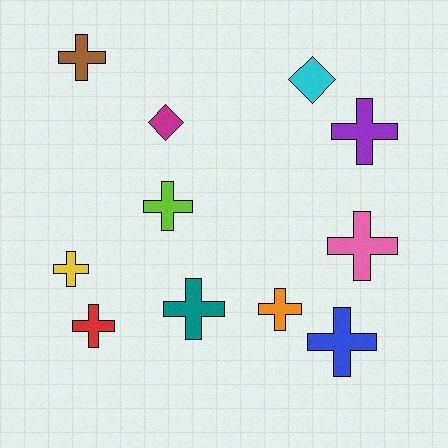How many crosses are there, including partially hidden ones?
There are 9 crosses.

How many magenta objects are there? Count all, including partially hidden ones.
There is 1 magenta object.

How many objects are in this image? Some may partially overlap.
There are 11 objects.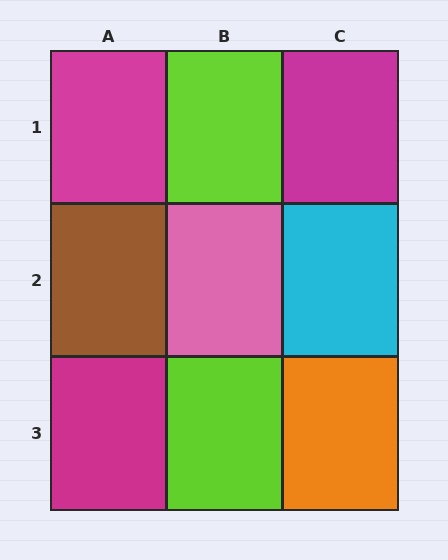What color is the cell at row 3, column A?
Magenta.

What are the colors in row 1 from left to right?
Magenta, lime, magenta.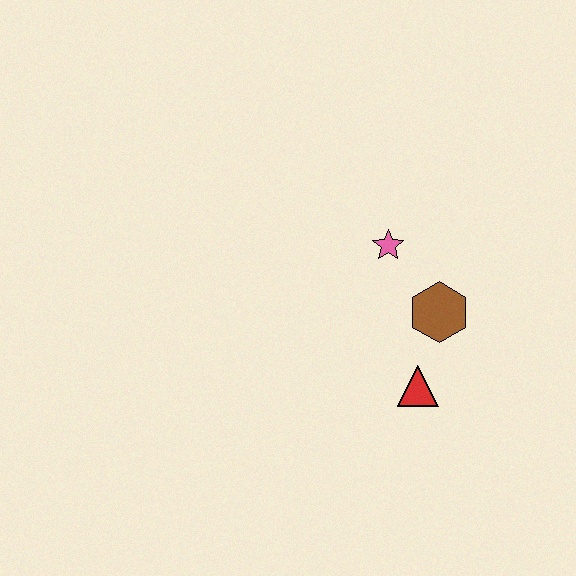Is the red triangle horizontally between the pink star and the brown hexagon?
Yes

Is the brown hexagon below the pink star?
Yes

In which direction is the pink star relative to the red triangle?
The pink star is above the red triangle.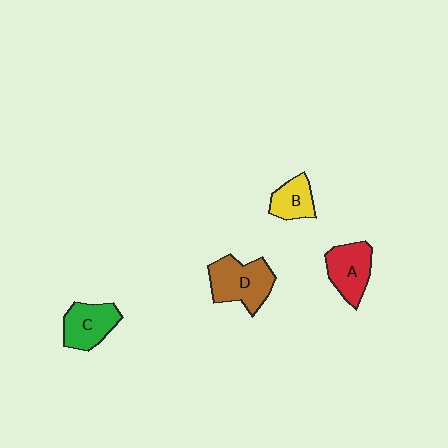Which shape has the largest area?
Shape D (brown).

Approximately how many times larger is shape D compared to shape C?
Approximately 1.3 times.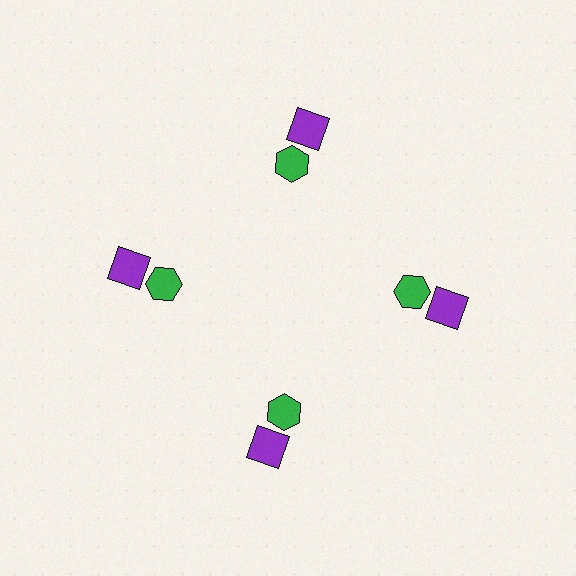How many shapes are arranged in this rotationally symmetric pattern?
There are 8 shapes, arranged in 4 groups of 2.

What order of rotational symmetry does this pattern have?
This pattern has 4-fold rotational symmetry.